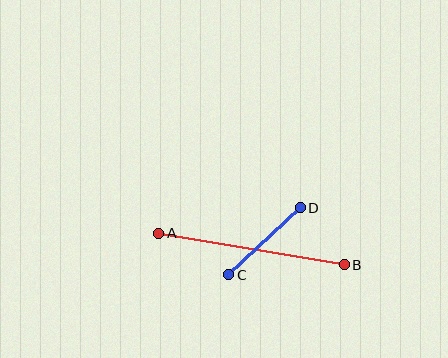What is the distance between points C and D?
The distance is approximately 98 pixels.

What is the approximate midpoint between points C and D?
The midpoint is at approximately (265, 241) pixels.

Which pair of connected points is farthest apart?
Points A and B are farthest apart.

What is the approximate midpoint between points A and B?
The midpoint is at approximately (251, 249) pixels.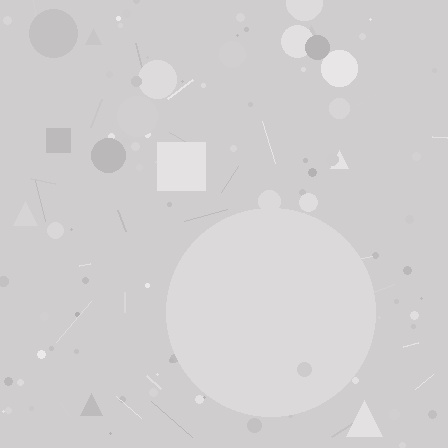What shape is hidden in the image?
A circle is hidden in the image.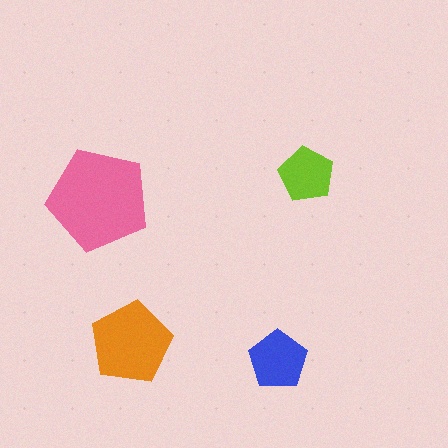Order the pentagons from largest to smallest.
the pink one, the orange one, the blue one, the lime one.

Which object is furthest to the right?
The lime pentagon is rightmost.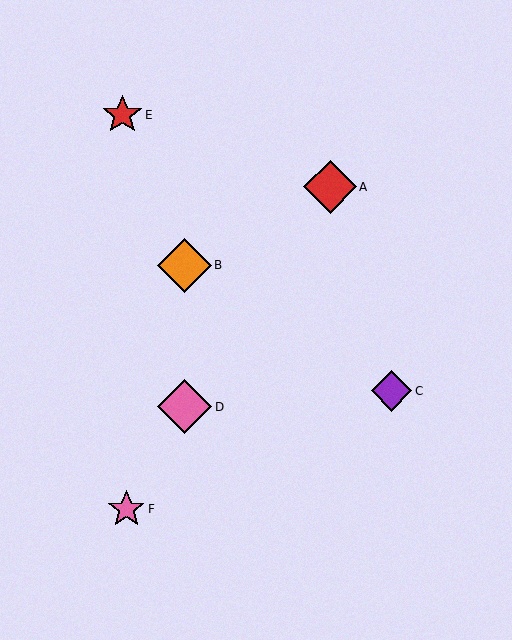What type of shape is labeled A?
Shape A is a red diamond.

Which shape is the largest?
The pink diamond (labeled D) is the largest.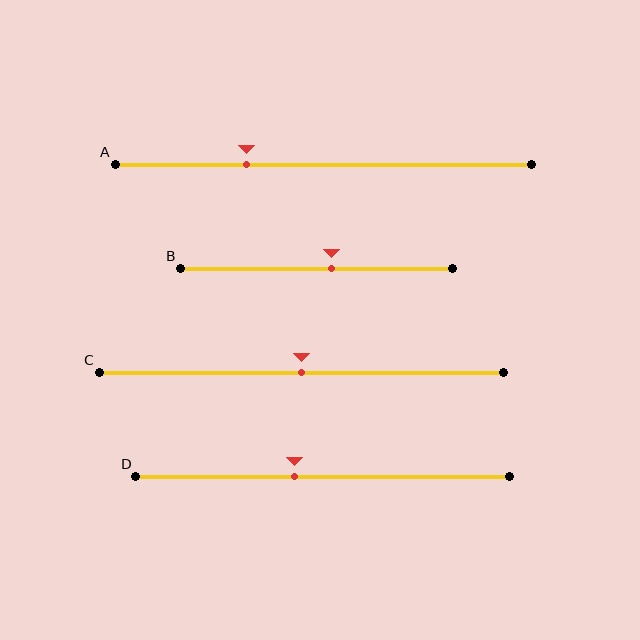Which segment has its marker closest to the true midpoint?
Segment C has its marker closest to the true midpoint.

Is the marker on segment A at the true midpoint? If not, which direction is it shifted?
No, the marker on segment A is shifted to the left by about 19% of the segment length.